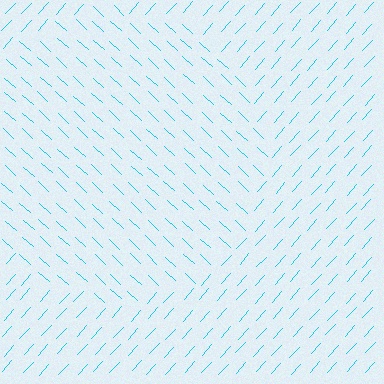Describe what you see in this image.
The image is filled with small cyan line segments. A circle region in the image has lines oriented differently from the surrounding lines, creating a visible texture boundary.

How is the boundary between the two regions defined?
The boundary is defined purely by a change in line orientation (approximately 89 degrees difference). All lines are the same color and thickness.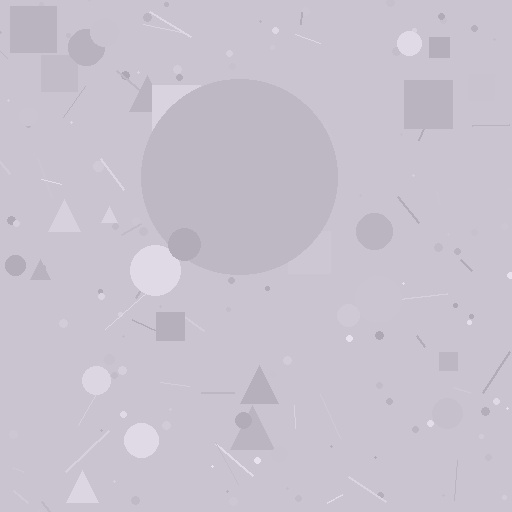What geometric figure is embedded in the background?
A circle is embedded in the background.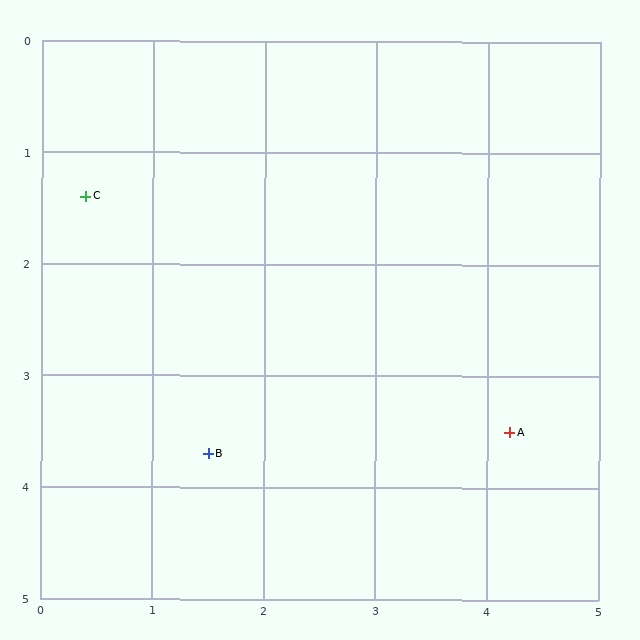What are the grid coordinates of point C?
Point C is at approximately (0.4, 1.4).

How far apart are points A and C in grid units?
Points A and C are about 4.3 grid units apart.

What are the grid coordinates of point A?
Point A is at approximately (4.2, 3.5).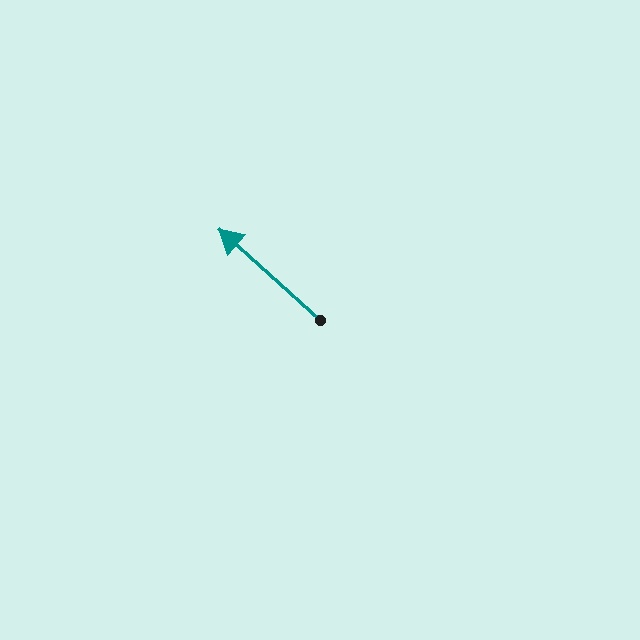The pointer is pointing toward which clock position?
Roughly 10 o'clock.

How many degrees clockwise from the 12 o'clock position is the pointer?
Approximately 312 degrees.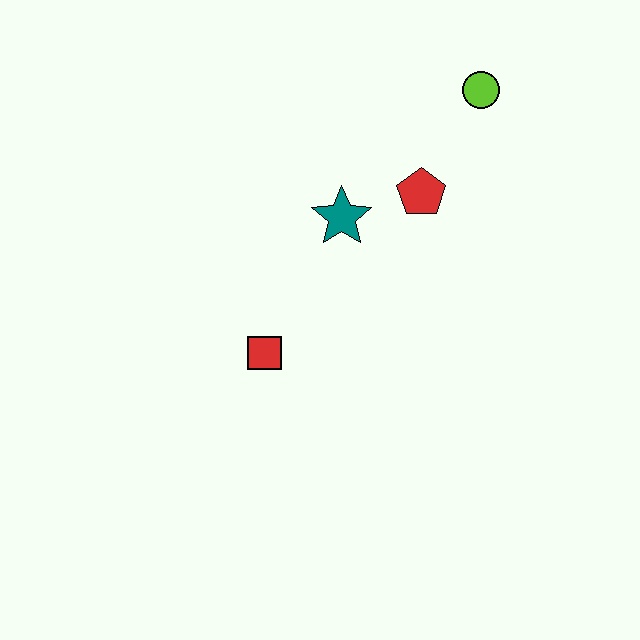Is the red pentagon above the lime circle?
No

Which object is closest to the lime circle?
The red pentagon is closest to the lime circle.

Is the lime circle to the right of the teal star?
Yes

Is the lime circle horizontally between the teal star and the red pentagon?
No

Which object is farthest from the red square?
The lime circle is farthest from the red square.